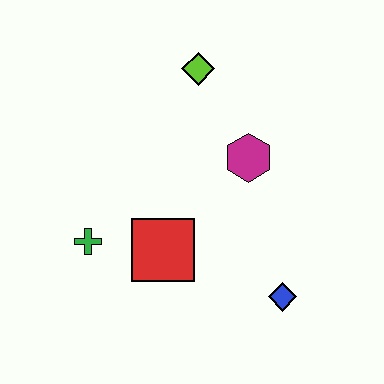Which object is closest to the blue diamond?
The red square is closest to the blue diamond.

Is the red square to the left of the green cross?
No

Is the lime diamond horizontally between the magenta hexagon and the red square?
Yes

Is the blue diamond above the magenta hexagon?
No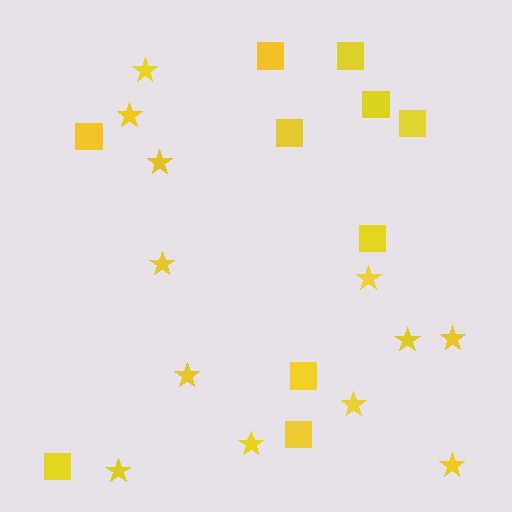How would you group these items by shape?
There are 2 groups: one group of stars (12) and one group of squares (10).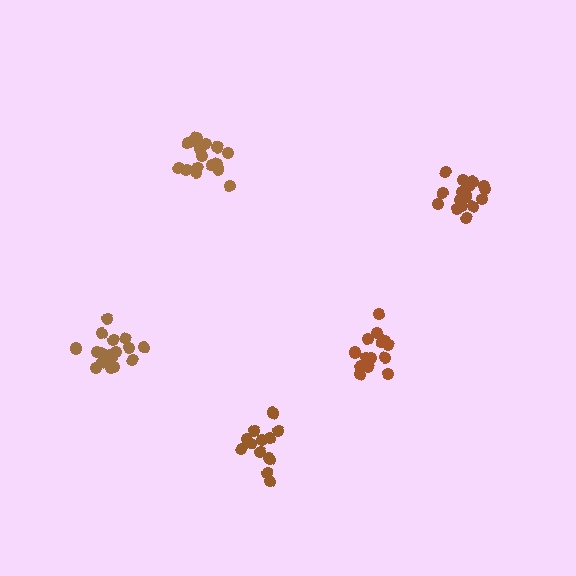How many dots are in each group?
Group 1: 15 dots, Group 2: 14 dots, Group 3: 17 dots, Group 4: 18 dots, Group 5: 16 dots (80 total).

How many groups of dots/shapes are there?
There are 5 groups.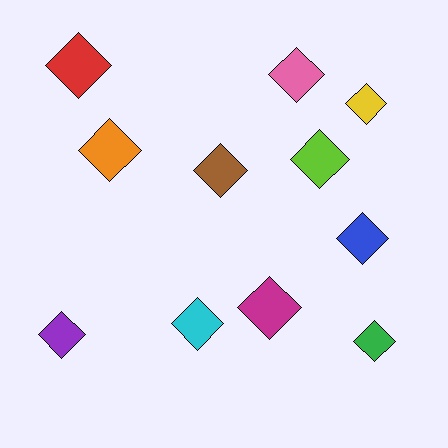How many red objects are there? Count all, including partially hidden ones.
There is 1 red object.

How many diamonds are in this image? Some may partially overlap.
There are 11 diamonds.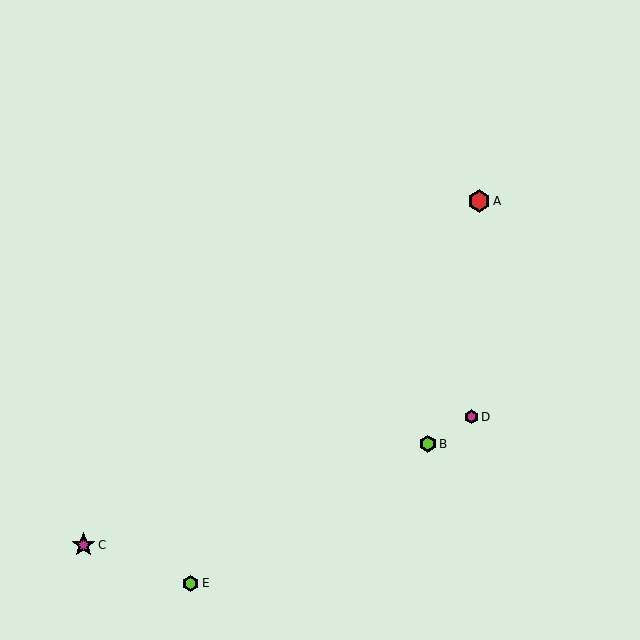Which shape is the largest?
The magenta star (labeled C) is the largest.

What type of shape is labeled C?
Shape C is a magenta star.